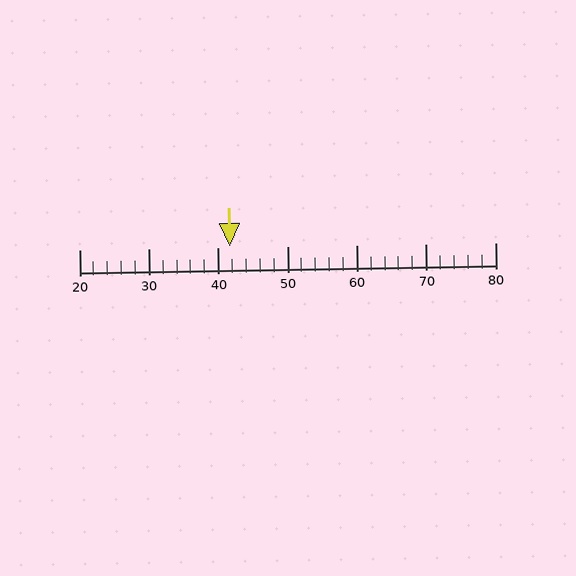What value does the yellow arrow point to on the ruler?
The yellow arrow points to approximately 42.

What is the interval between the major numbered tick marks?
The major tick marks are spaced 10 units apart.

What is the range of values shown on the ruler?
The ruler shows values from 20 to 80.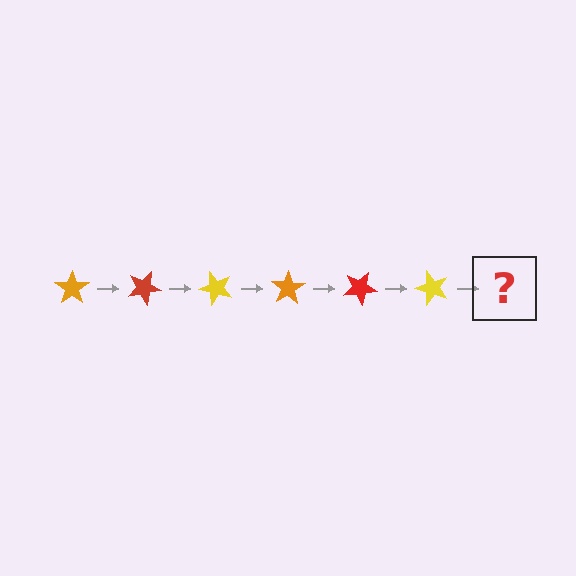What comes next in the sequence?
The next element should be an orange star, rotated 150 degrees from the start.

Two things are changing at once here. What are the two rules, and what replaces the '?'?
The two rules are that it rotates 25 degrees each step and the color cycles through orange, red, and yellow. The '?' should be an orange star, rotated 150 degrees from the start.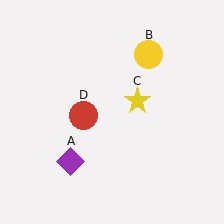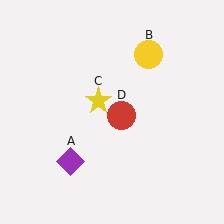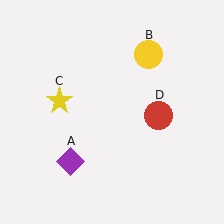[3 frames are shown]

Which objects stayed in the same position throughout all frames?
Purple diamond (object A) and yellow circle (object B) remained stationary.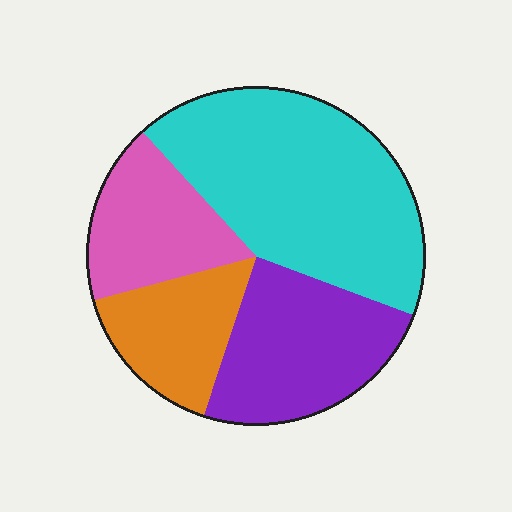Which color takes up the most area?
Cyan, at roughly 45%.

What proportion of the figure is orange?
Orange takes up less than a quarter of the figure.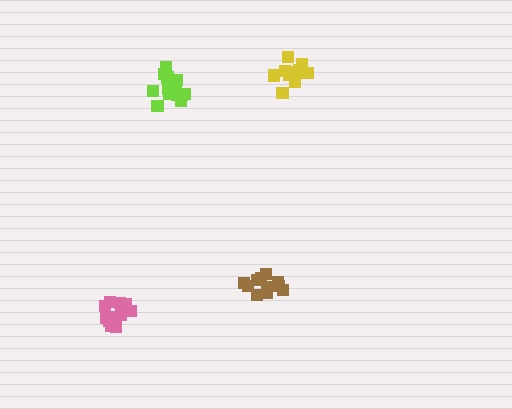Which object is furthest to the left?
The pink cluster is leftmost.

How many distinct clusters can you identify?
There are 4 distinct clusters.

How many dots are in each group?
Group 1: 15 dots, Group 2: 14 dots, Group 3: 12 dots, Group 4: 17 dots (58 total).